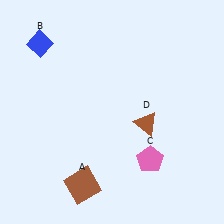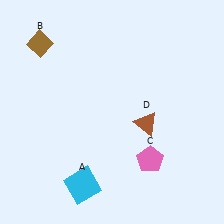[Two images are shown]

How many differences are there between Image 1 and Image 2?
There are 2 differences between the two images.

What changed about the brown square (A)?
In Image 1, A is brown. In Image 2, it changed to cyan.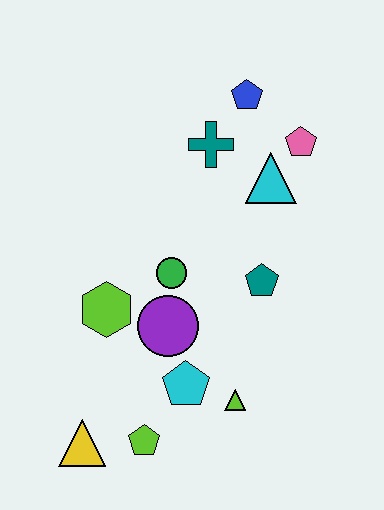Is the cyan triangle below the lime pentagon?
No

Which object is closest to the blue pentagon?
The teal cross is closest to the blue pentagon.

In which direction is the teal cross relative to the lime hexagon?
The teal cross is above the lime hexagon.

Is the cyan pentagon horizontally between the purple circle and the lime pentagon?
No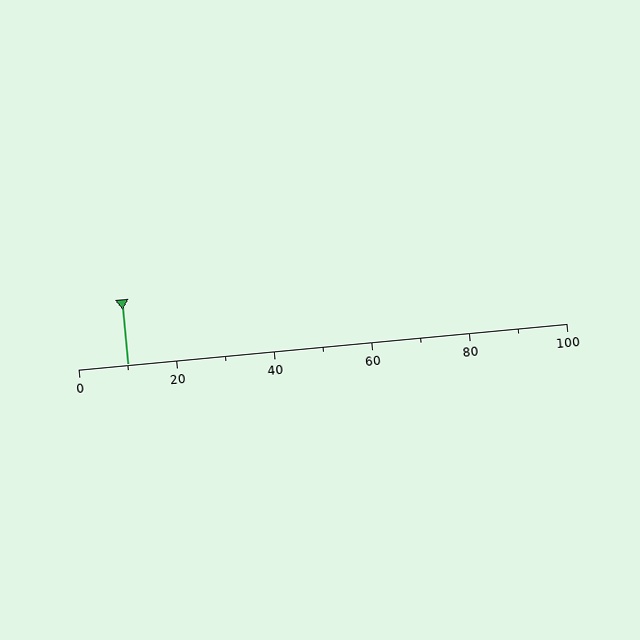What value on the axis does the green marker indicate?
The marker indicates approximately 10.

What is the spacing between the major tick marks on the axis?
The major ticks are spaced 20 apart.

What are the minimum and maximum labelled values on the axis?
The axis runs from 0 to 100.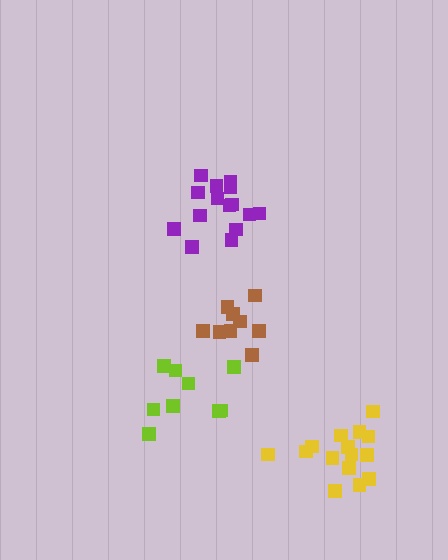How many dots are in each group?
Group 1: 15 dots, Group 2: 9 dots, Group 3: 15 dots, Group 4: 9 dots (48 total).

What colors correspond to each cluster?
The clusters are colored: purple, lime, yellow, brown.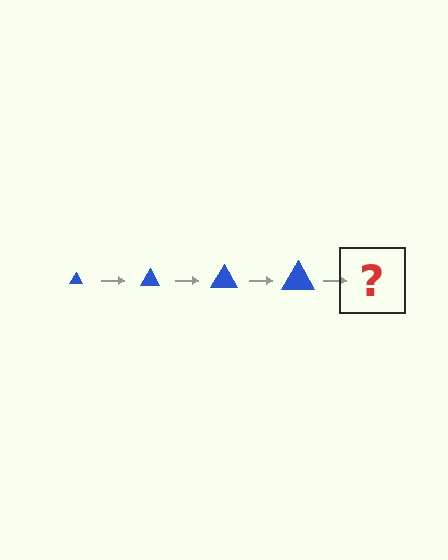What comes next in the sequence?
The next element should be a blue triangle, larger than the previous one.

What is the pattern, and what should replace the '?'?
The pattern is that the triangle gets progressively larger each step. The '?' should be a blue triangle, larger than the previous one.